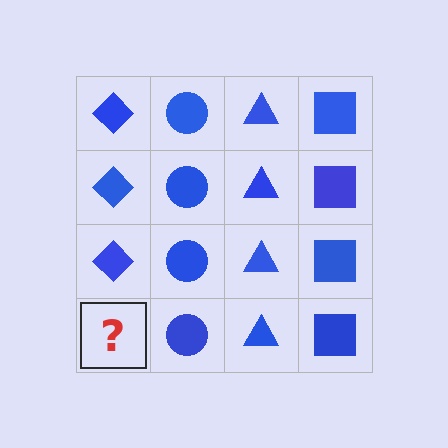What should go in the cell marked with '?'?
The missing cell should contain a blue diamond.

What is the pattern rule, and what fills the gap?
The rule is that each column has a consistent shape. The gap should be filled with a blue diamond.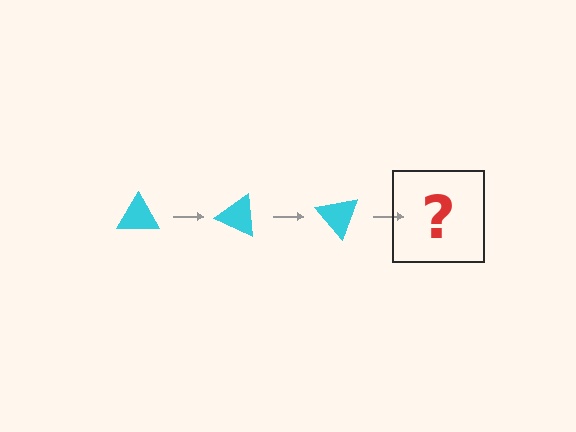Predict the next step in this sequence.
The next step is a cyan triangle rotated 75 degrees.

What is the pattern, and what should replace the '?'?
The pattern is that the triangle rotates 25 degrees each step. The '?' should be a cyan triangle rotated 75 degrees.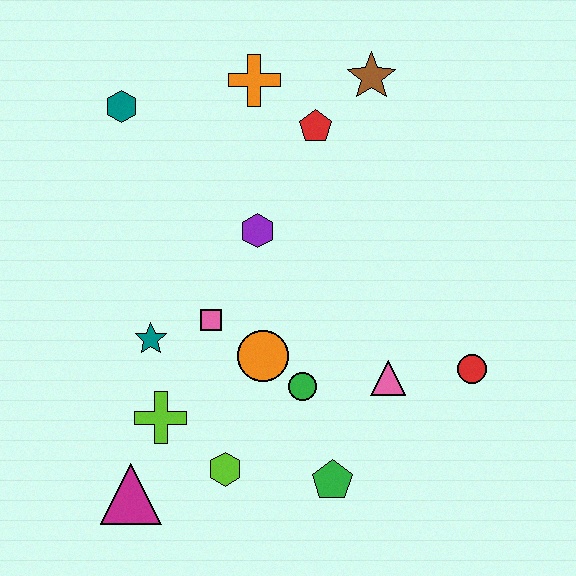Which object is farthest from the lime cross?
The brown star is farthest from the lime cross.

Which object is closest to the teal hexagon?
The orange cross is closest to the teal hexagon.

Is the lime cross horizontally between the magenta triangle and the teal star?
No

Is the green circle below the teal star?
Yes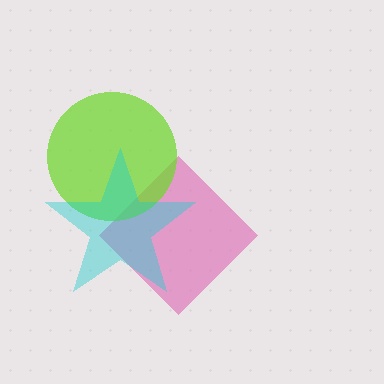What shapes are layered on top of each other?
The layered shapes are: a pink diamond, a lime circle, a cyan star.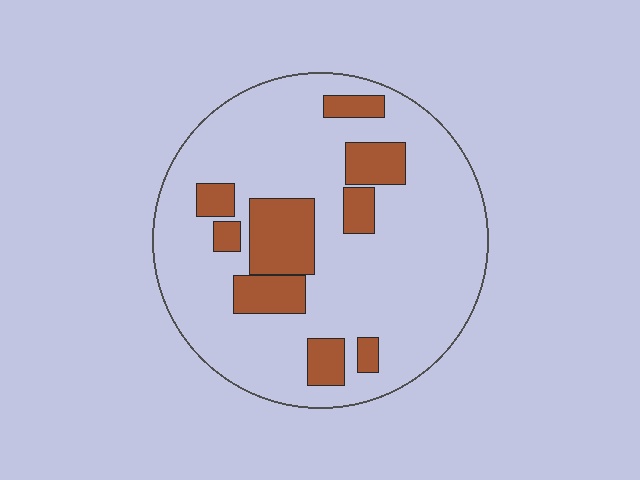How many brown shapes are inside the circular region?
9.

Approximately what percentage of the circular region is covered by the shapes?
Approximately 20%.